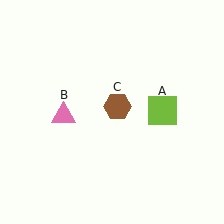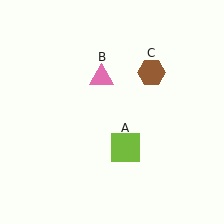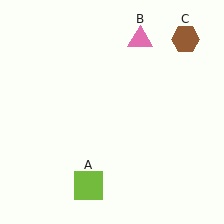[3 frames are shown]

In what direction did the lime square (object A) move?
The lime square (object A) moved down and to the left.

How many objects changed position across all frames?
3 objects changed position: lime square (object A), pink triangle (object B), brown hexagon (object C).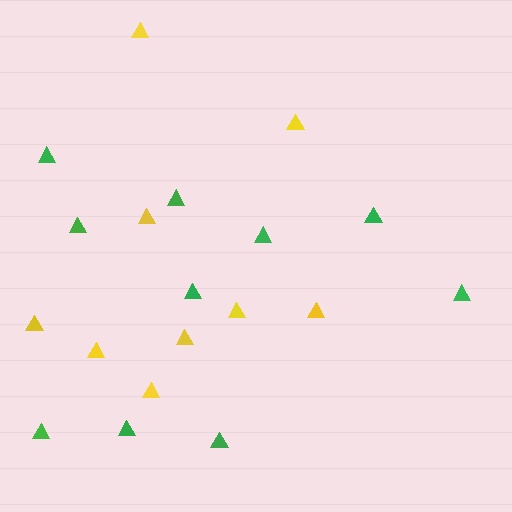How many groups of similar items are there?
There are 2 groups: one group of yellow triangles (9) and one group of green triangles (10).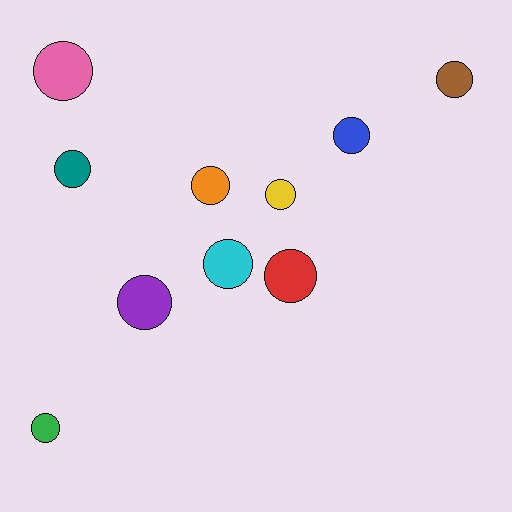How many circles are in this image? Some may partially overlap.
There are 10 circles.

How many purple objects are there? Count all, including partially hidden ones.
There is 1 purple object.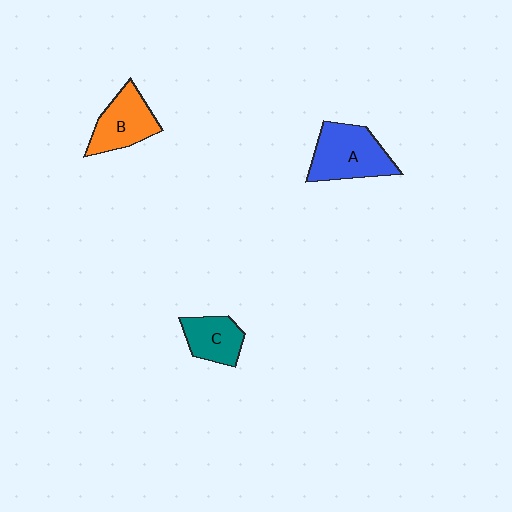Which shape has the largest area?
Shape A (blue).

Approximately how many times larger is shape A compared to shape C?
Approximately 1.6 times.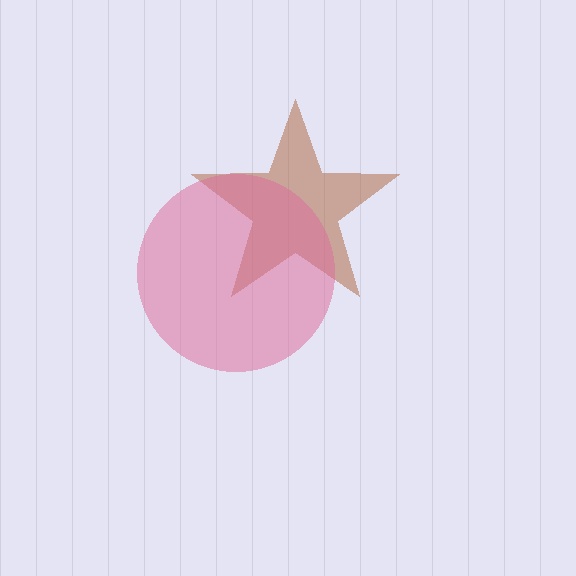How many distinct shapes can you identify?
There are 2 distinct shapes: a brown star, a pink circle.